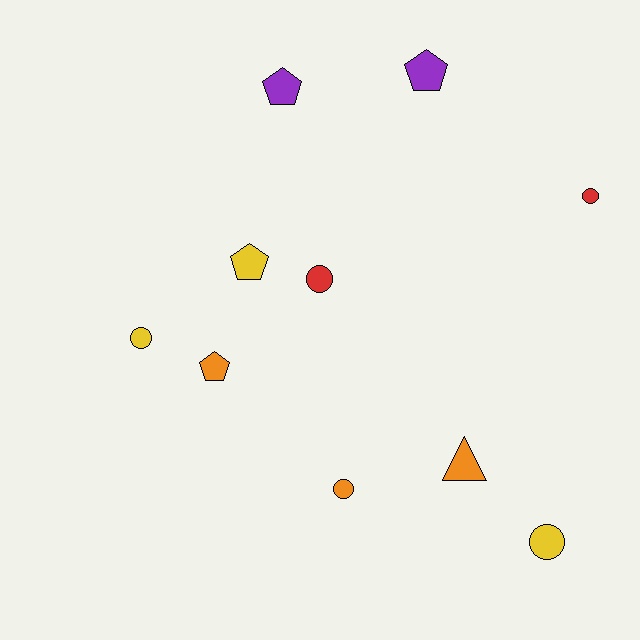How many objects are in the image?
There are 10 objects.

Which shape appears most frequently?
Circle, with 5 objects.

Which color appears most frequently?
Yellow, with 3 objects.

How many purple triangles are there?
There are no purple triangles.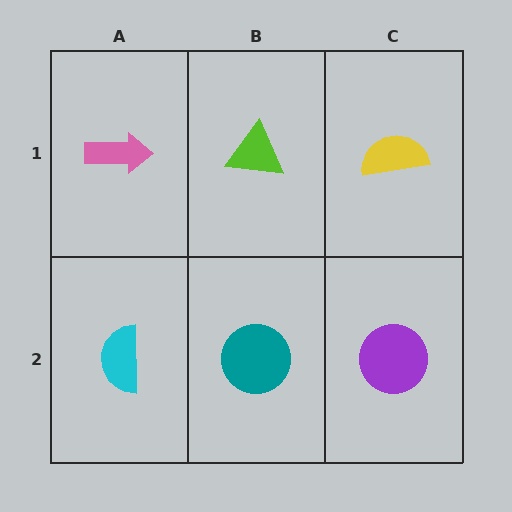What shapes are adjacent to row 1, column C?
A purple circle (row 2, column C), a lime triangle (row 1, column B).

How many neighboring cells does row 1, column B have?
3.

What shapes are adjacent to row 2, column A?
A pink arrow (row 1, column A), a teal circle (row 2, column B).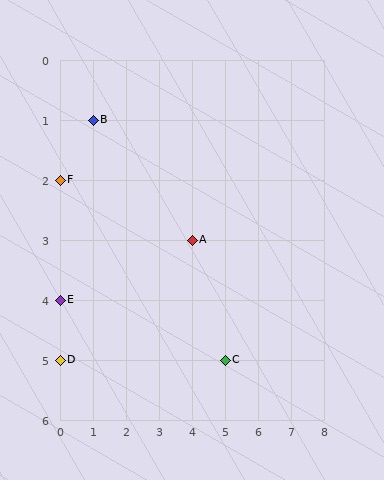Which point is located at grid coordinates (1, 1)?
Point B is at (1, 1).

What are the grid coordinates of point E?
Point E is at grid coordinates (0, 4).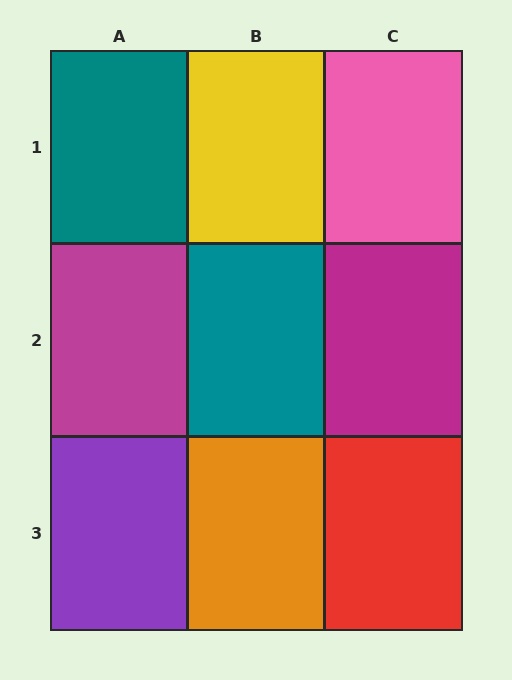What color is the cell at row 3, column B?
Orange.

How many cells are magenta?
2 cells are magenta.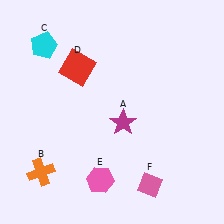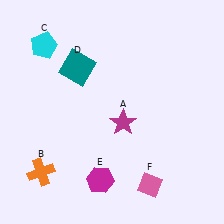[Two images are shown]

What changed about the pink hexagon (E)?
In Image 1, E is pink. In Image 2, it changed to magenta.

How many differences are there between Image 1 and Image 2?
There are 2 differences between the two images.